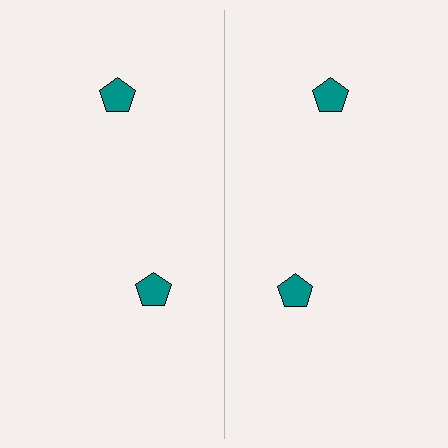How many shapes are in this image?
There are 4 shapes in this image.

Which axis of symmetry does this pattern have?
The pattern has a vertical axis of symmetry running through the center of the image.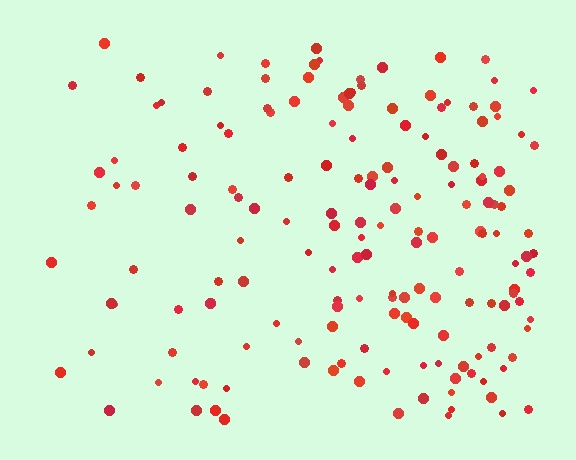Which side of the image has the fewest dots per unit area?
The left.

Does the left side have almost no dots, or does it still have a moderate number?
Still a moderate number, just noticeably fewer than the right.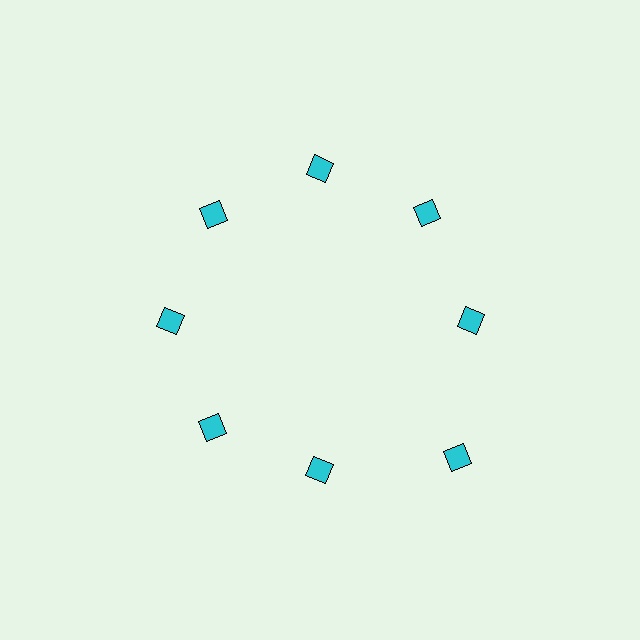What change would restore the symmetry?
The symmetry would be restored by moving it inward, back onto the ring so that all 8 diamonds sit at equal angles and equal distance from the center.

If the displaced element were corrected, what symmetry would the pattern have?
It would have 8-fold rotational symmetry — the pattern would map onto itself every 45 degrees.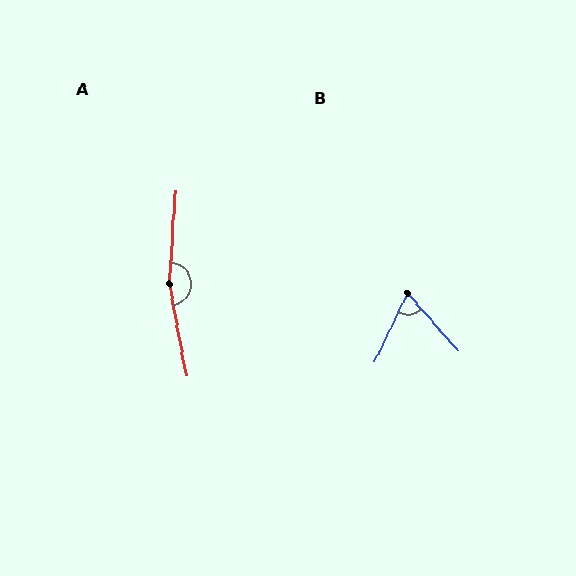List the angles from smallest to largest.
B (67°), A (165°).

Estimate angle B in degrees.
Approximately 67 degrees.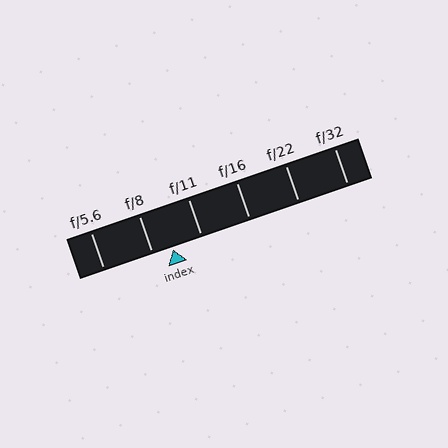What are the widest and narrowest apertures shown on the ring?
The widest aperture shown is f/5.6 and the narrowest is f/32.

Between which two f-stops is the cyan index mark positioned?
The index mark is between f/8 and f/11.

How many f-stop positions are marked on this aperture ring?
There are 6 f-stop positions marked.